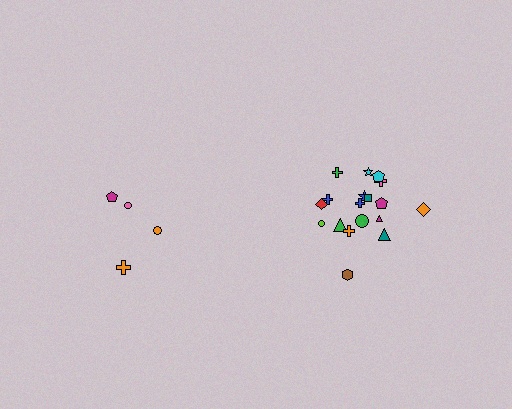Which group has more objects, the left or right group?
The right group.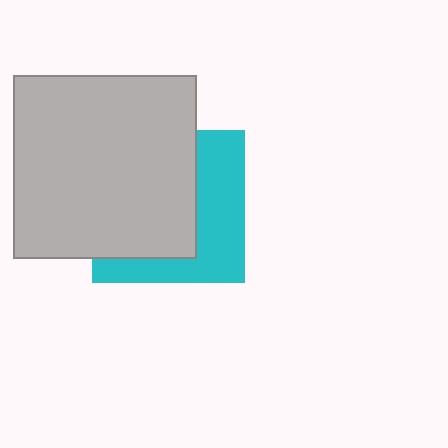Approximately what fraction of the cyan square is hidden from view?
Roughly 58% of the cyan square is hidden behind the light gray square.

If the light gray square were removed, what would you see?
You would see the complete cyan square.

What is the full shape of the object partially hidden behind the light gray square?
The partially hidden object is a cyan square.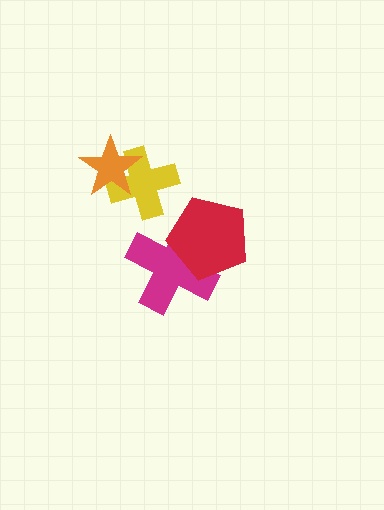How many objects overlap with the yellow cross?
1 object overlaps with the yellow cross.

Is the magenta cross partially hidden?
Yes, it is partially covered by another shape.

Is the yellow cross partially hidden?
Yes, it is partially covered by another shape.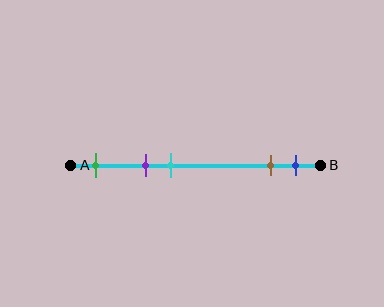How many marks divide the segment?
There are 5 marks dividing the segment.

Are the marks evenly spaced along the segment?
No, the marks are not evenly spaced.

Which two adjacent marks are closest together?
The brown and blue marks are the closest adjacent pair.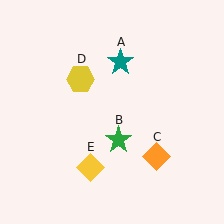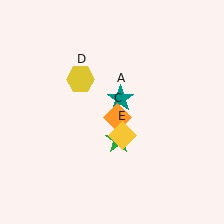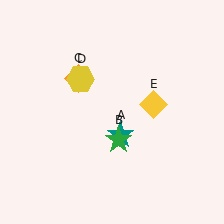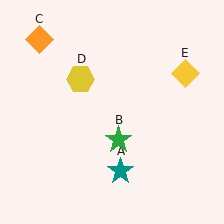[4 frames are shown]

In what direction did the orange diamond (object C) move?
The orange diamond (object C) moved up and to the left.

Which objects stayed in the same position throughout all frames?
Green star (object B) and yellow hexagon (object D) remained stationary.